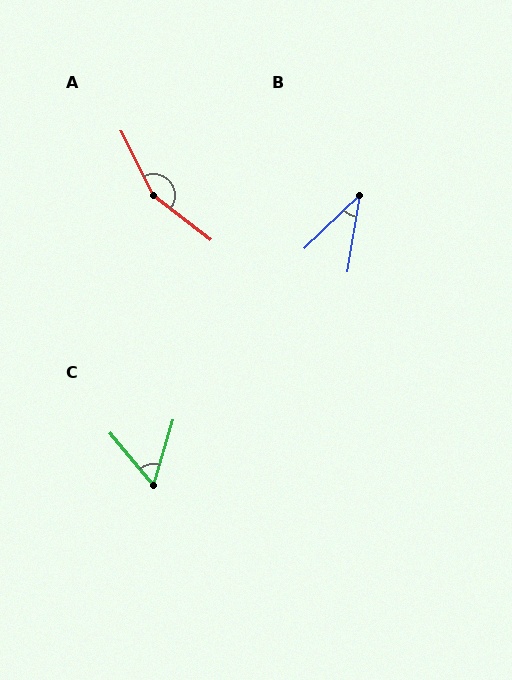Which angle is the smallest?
B, at approximately 37 degrees.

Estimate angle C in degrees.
Approximately 56 degrees.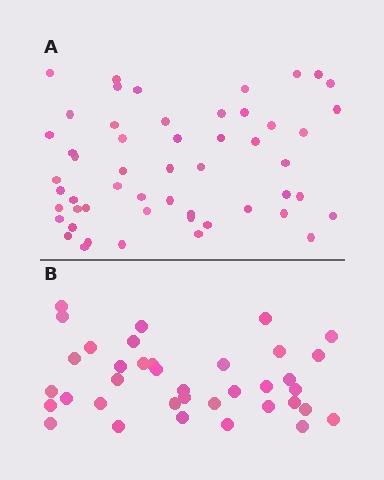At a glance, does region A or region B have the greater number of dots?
Region A (the top region) has more dots.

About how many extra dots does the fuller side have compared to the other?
Region A has approximately 15 more dots than region B.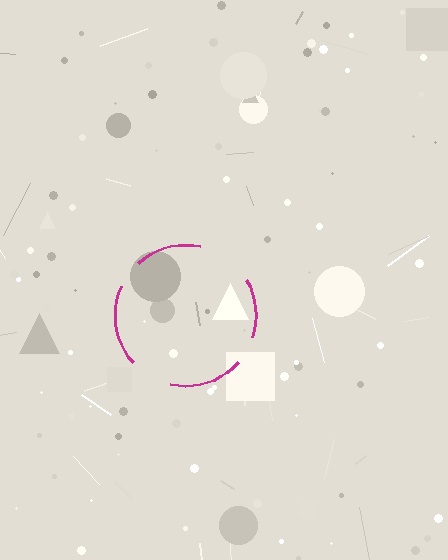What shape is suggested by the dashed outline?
The dashed outline suggests a circle.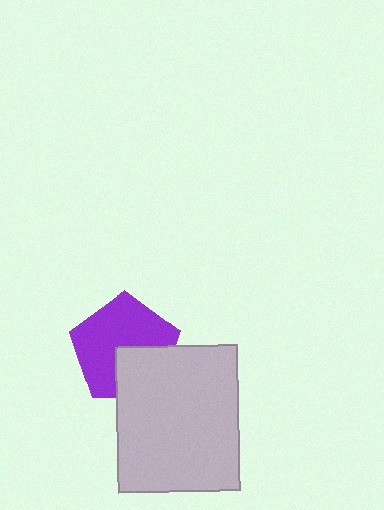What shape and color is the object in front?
The object in front is a light gray rectangle.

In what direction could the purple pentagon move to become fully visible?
The purple pentagon could move toward the upper-left. That would shift it out from behind the light gray rectangle entirely.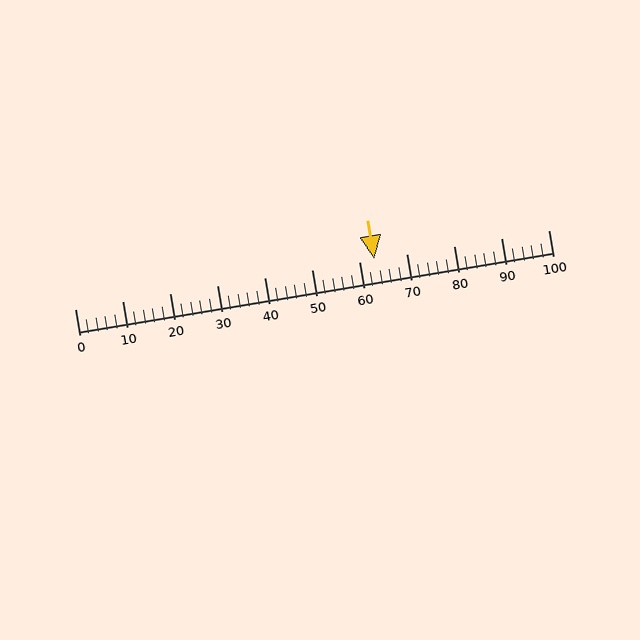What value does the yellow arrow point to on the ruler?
The yellow arrow points to approximately 63.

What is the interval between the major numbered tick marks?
The major tick marks are spaced 10 units apart.